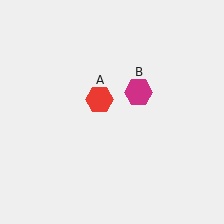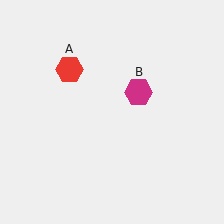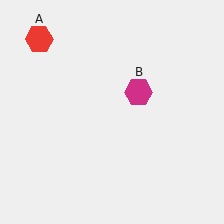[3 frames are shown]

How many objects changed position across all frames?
1 object changed position: red hexagon (object A).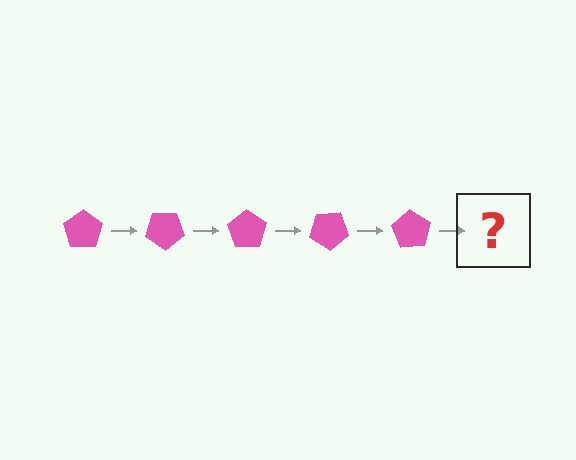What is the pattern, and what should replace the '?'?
The pattern is that the pentagon rotates 35 degrees each step. The '?' should be a pink pentagon rotated 175 degrees.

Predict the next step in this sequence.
The next step is a pink pentagon rotated 175 degrees.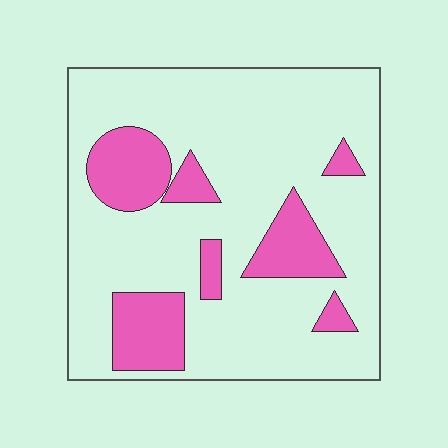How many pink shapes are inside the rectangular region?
7.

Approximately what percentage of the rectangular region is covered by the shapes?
Approximately 20%.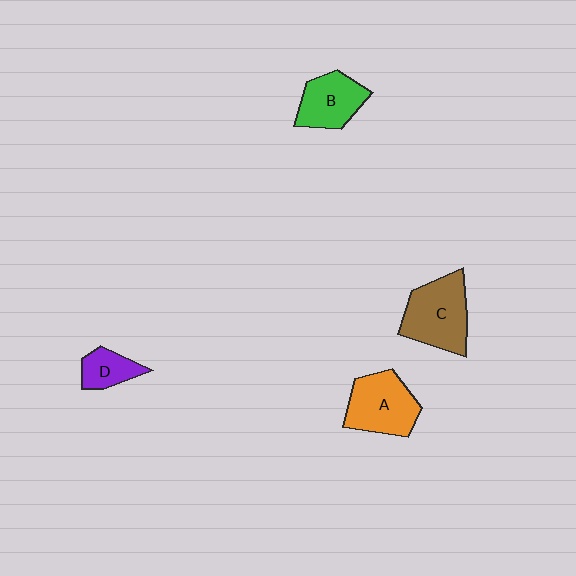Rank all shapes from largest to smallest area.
From largest to smallest: C (brown), A (orange), B (green), D (purple).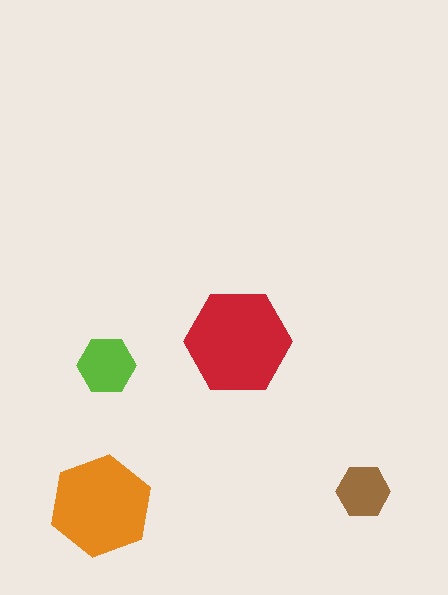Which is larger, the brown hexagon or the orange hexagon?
The orange one.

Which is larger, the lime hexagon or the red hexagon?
The red one.